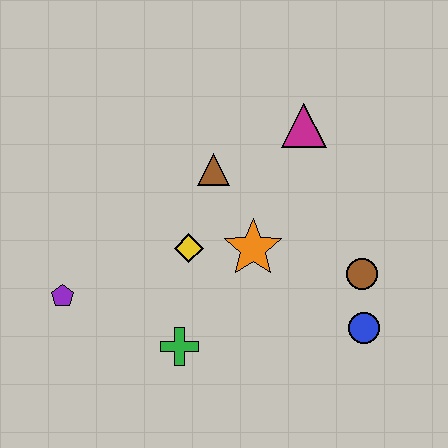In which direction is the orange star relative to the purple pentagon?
The orange star is to the right of the purple pentagon.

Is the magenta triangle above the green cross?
Yes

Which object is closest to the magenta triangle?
The brown triangle is closest to the magenta triangle.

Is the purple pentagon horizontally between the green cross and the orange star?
No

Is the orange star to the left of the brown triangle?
No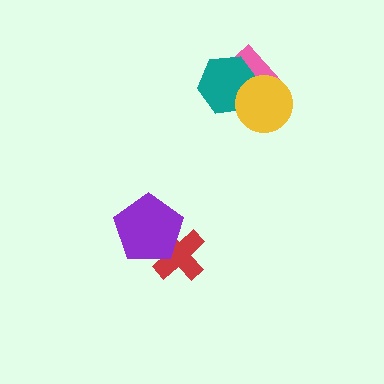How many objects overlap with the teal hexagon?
2 objects overlap with the teal hexagon.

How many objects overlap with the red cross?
1 object overlaps with the red cross.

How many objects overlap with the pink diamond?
2 objects overlap with the pink diamond.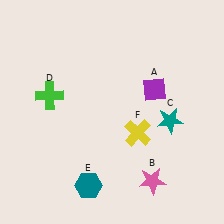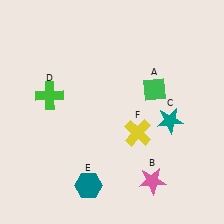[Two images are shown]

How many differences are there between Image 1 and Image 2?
There is 1 difference between the two images.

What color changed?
The diamond (A) changed from purple in Image 1 to green in Image 2.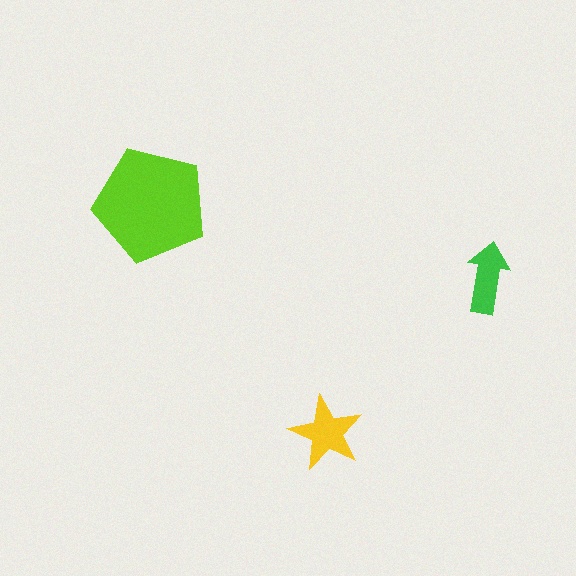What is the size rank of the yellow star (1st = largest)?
2nd.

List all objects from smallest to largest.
The green arrow, the yellow star, the lime pentagon.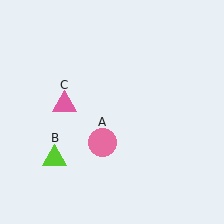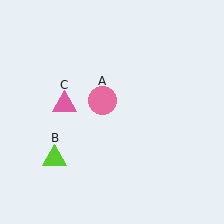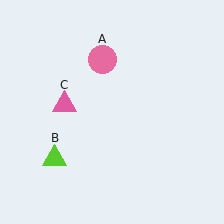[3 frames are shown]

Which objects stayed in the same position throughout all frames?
Lime triangle (object B) and pink triangle (object C) remained stationary.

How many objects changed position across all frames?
1 object changed position: pink circle (object A).